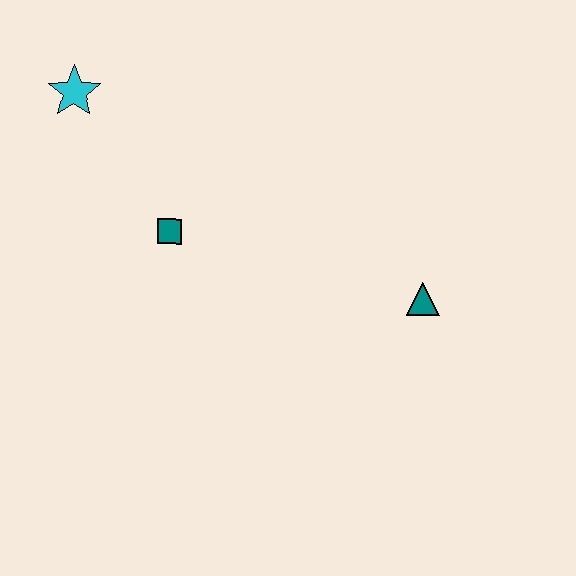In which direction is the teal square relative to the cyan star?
The teal square is below the cyan star.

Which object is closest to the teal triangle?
The teal square is closest to the teal triangle.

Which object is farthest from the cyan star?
The teal triangle is farthest from the cyan star.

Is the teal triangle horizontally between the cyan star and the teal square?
No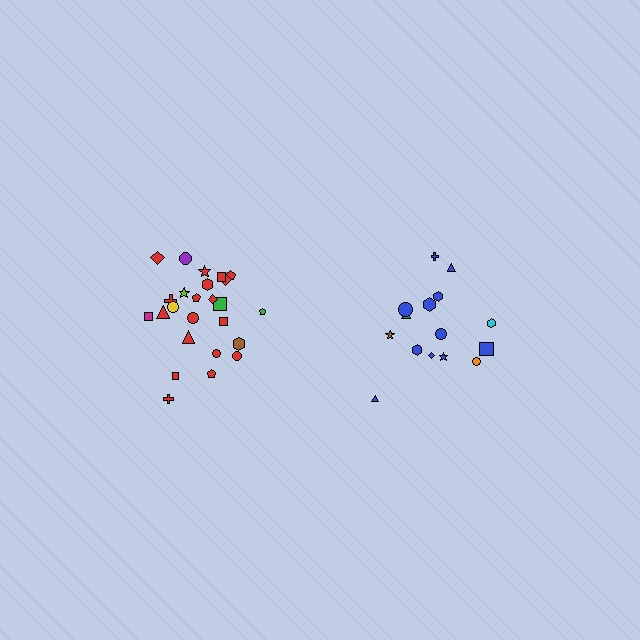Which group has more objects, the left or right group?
The left group.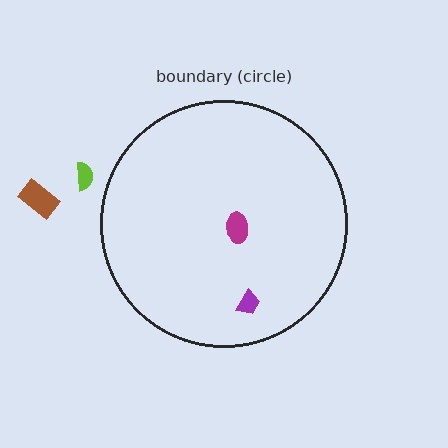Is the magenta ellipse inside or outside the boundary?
Inside.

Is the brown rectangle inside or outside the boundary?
Outside.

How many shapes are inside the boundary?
2 inside, 2 outside.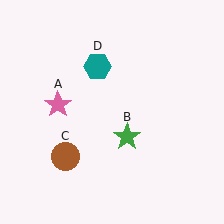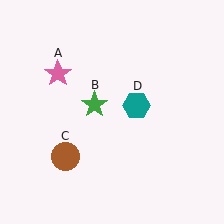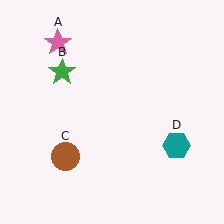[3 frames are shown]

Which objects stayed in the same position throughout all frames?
Brown circle (object C) remained stationary.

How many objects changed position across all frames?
3 objects changed position: pink star (object A), green star (object B), teal hexagon (object D).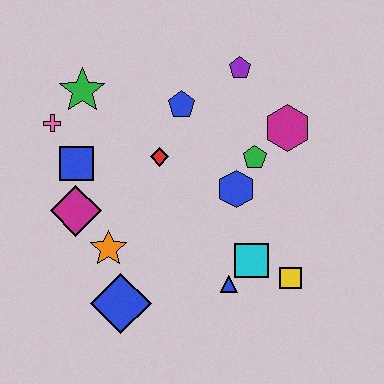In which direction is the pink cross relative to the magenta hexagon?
The pink cross is to the left of the magenta hexagon.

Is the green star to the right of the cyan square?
No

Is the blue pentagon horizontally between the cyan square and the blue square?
Yes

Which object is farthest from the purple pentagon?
The blue diamond is farthest from the purple pentagon.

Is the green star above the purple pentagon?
No